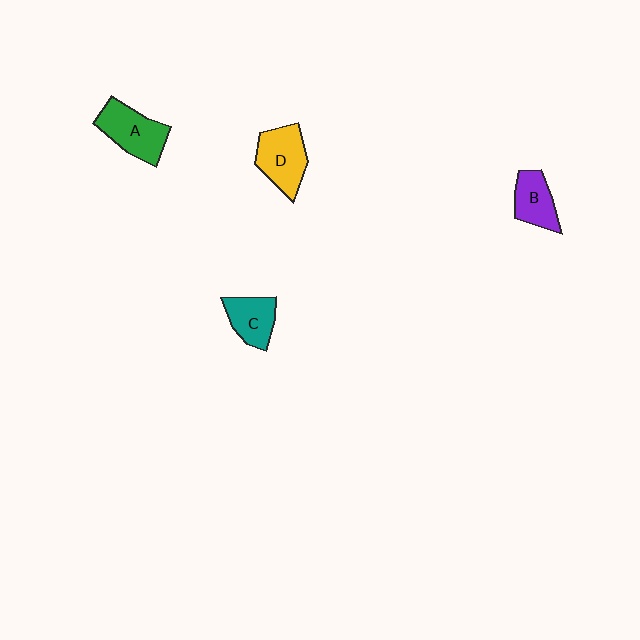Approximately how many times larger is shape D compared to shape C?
Approximately 1.3 times.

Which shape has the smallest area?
Shape B (purple).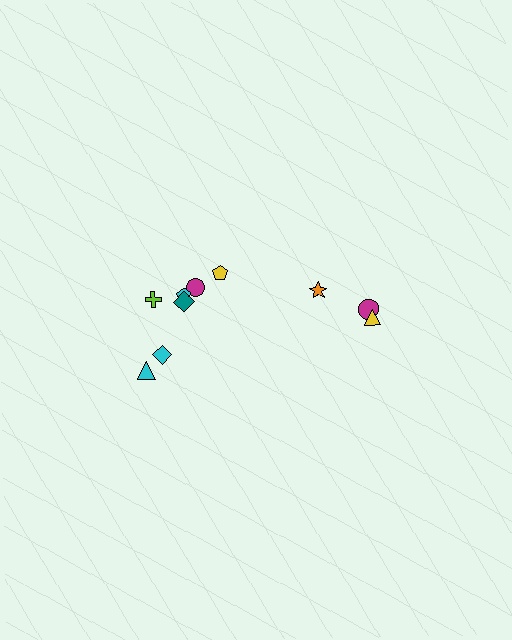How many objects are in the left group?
There are 7 objects.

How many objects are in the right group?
There are 3 objects.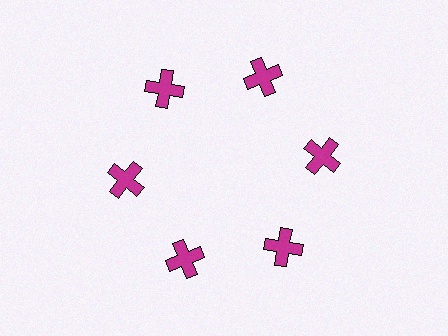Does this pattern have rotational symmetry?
Yes, this pattern has 6-fold rotational symmetry. It looks the same after rotating 60 degrees around the center.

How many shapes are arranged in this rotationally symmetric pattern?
There are 6 shapes, arranged in 6 groups of 1.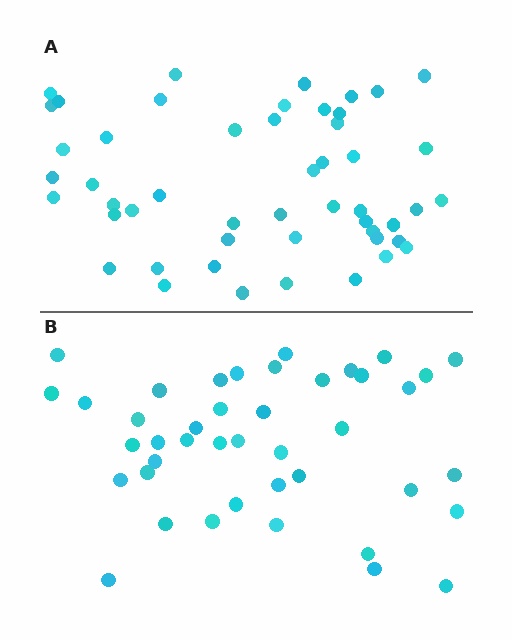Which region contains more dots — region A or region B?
Region A (the top region) has more dots.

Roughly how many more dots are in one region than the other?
Region A has roughly 8 or so more dots than region B.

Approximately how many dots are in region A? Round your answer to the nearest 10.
About 50 dots.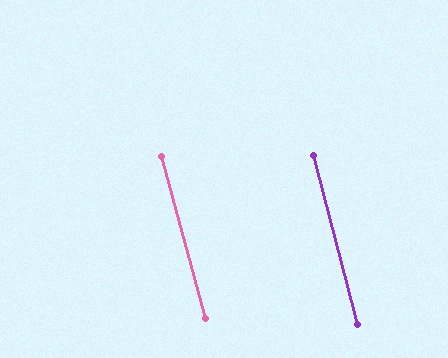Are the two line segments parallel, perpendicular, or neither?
Parallel — their directions differ by only 0.3°.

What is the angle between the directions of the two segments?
Approximately 0 degrees.